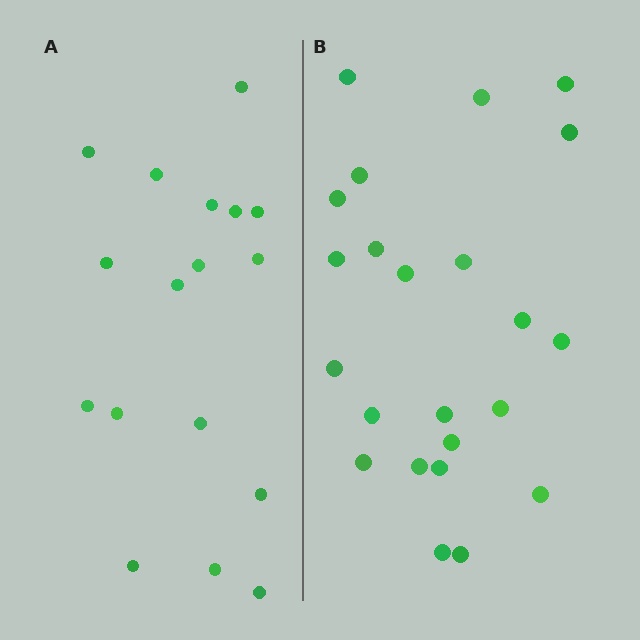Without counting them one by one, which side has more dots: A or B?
Region B (the right region) has more dots.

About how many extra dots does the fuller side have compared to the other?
Region B has about 6 more dots than region A.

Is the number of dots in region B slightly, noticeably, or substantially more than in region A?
Region B has noticeably more, but not dramatically so. The ratio is roughly 1.4 to 1.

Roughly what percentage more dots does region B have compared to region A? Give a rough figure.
About 35% more.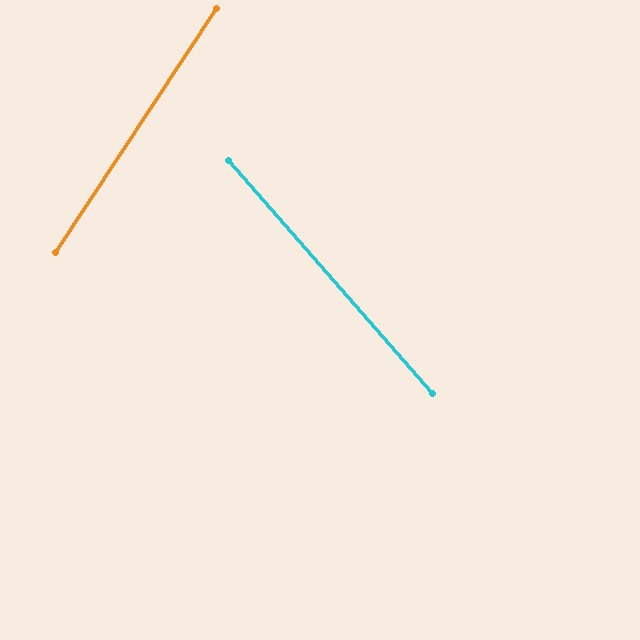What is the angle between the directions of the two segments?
Approximately 74 degrees.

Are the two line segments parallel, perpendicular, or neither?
Neither parallel nor perpendicular — they differ by about 74°.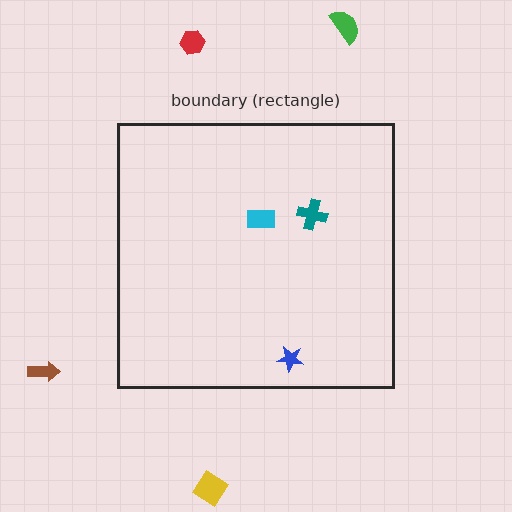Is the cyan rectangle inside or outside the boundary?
Inside.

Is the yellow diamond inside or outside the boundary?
Outside.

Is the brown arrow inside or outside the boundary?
Outside.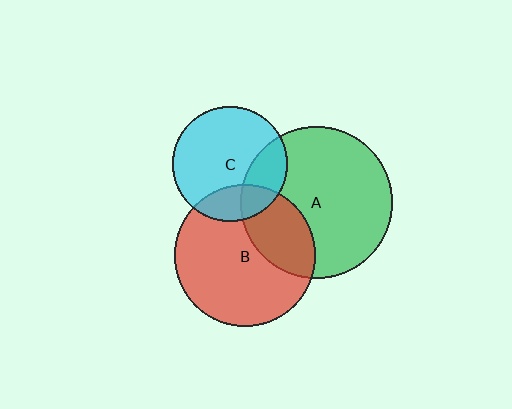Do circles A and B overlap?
Yes.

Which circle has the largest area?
Circle A (green).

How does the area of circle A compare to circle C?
Approximately 1.8 times.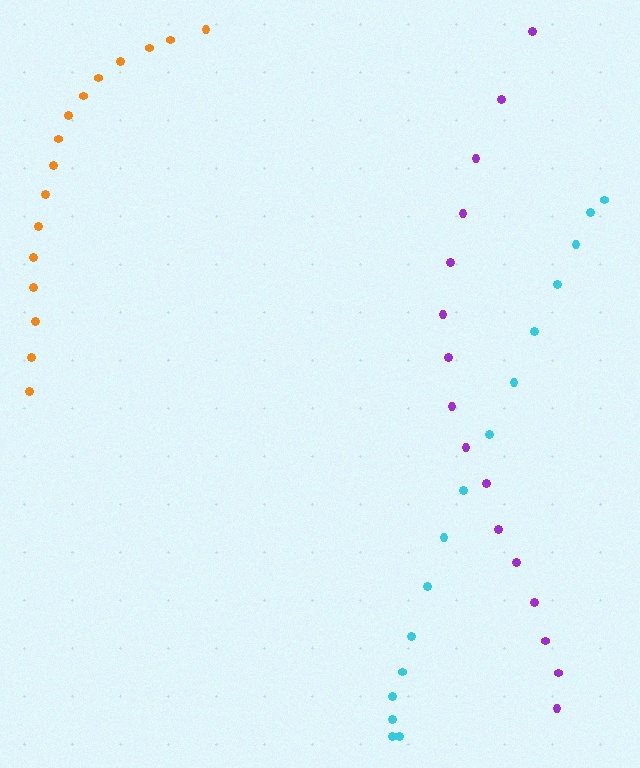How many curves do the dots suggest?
There are 3 distinct paths.